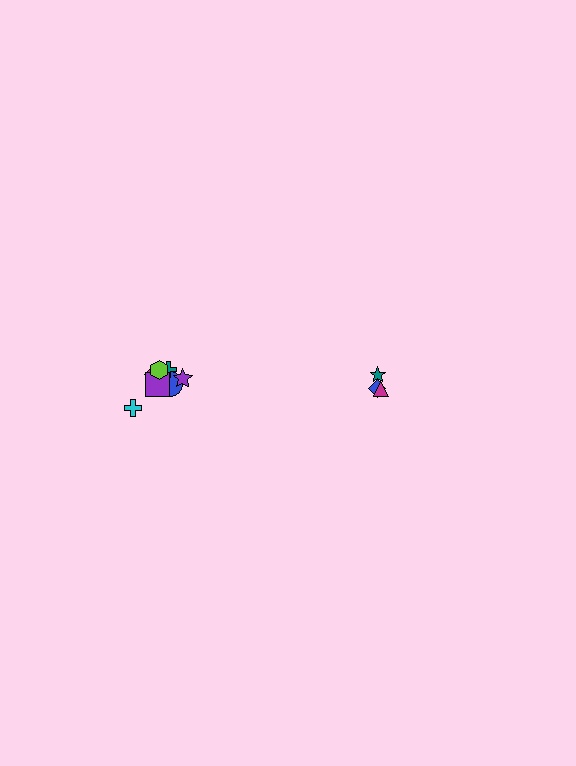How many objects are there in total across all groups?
There are 10 objects.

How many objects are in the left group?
There are 7 objects.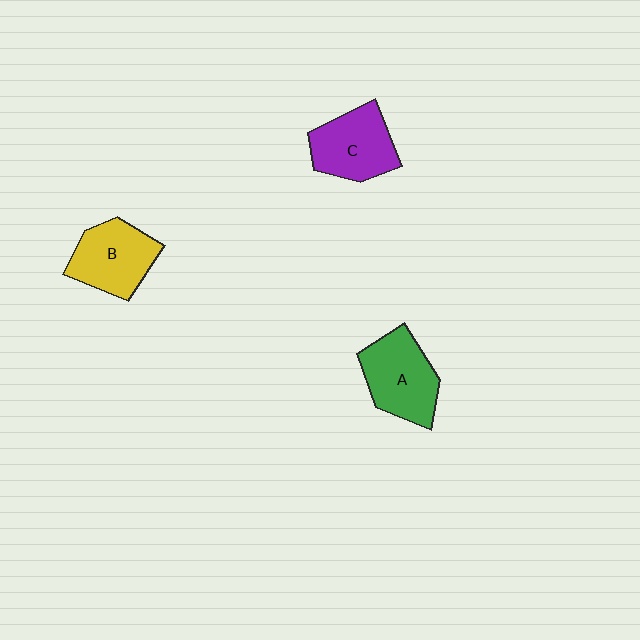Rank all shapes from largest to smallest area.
From largest to smallest: A (green), B (yellow), C (purple).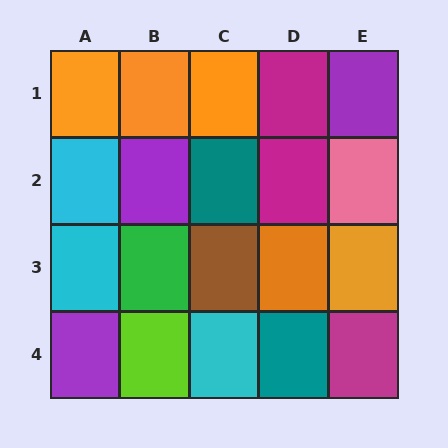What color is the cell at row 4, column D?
Teal.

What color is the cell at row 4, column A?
Purple.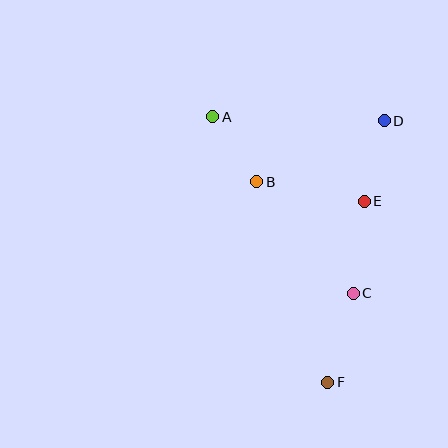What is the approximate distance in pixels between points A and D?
The distance between A and D is approximately 172 pixels.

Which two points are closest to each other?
Points A and B are closest to each other.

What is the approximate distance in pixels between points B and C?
The distance between B and C is approximately 147 pixels.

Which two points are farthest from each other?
Points A and F are farthest from each other.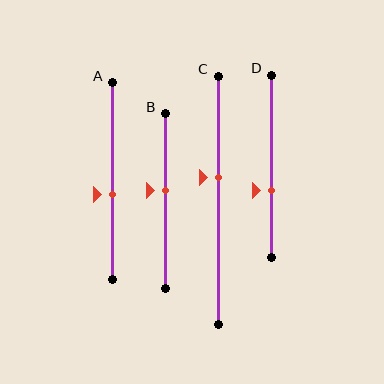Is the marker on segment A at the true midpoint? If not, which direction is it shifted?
No, the marker on segment A is shifted downward by about 7% of the segment length.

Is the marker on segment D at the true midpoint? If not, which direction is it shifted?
No, the marker on segment D is shifted downward by about 13% of the segment length.